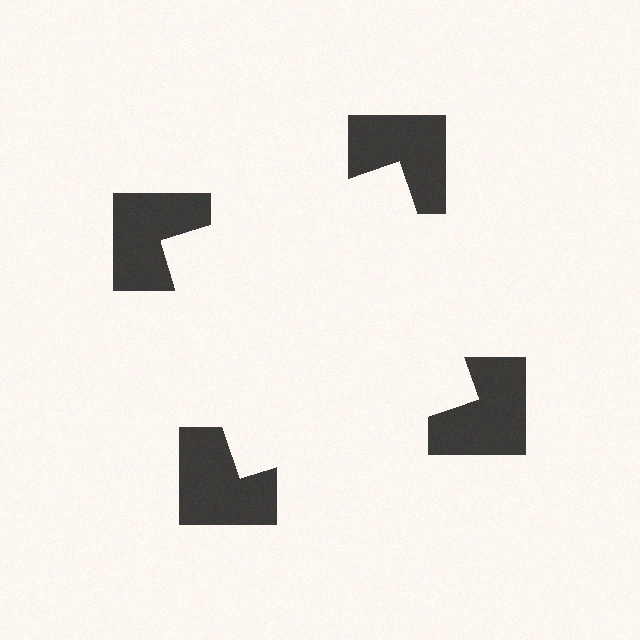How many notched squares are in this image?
There are 4 — one at each vertex of the illusory square.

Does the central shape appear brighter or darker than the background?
It typically appears slightly brighter than the background, even though no actual brightness change is drawn.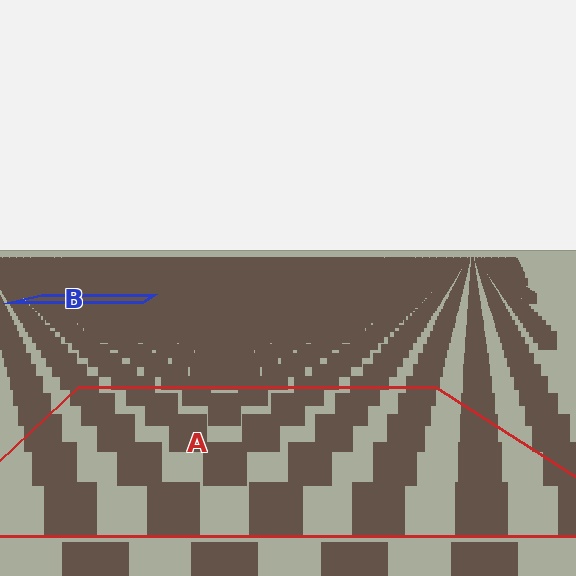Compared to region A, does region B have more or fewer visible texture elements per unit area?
Region B has more texture elements per unit area — they are packed more densely because it is farther away.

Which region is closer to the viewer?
Region A is closer. The texture elements there are larger and more spread out.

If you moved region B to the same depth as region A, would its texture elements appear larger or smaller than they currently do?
They would appear larger. At a closer depth, the same texture elements are projected at a bigger on-screen size.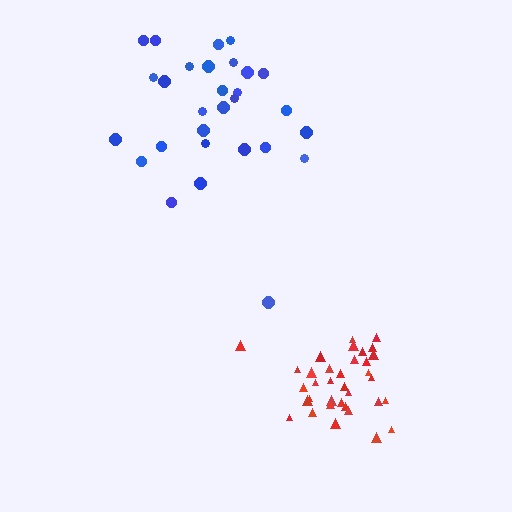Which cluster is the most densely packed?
Red.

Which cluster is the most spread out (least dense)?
Blue.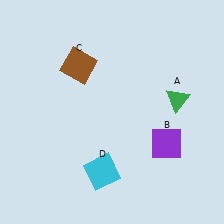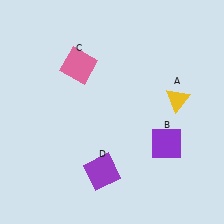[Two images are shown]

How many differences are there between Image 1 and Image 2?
There are 3 differences between the two images.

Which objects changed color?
A changed from green to yellow. C changed from brown to pink. D changed from cyan to purple.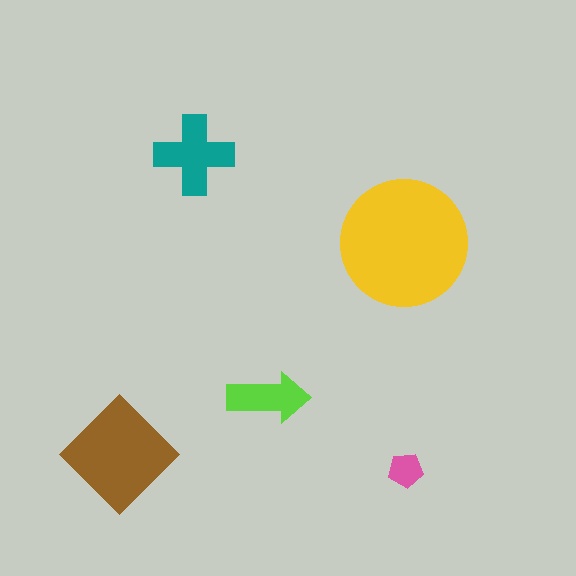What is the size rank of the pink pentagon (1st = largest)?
5th.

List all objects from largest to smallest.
The yellow circle, the brown diamond, the teal cross, the lime arrow, the pink pentagon.